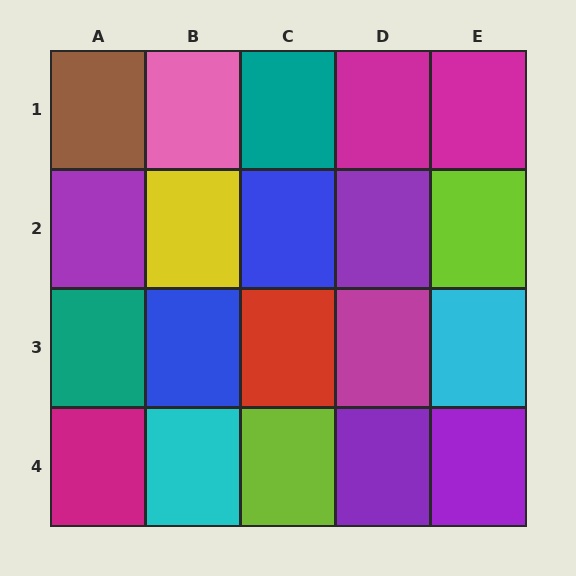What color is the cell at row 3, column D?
Magenta.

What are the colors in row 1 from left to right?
Brown, pink, teal, magenta, magenta.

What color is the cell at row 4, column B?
Cyan.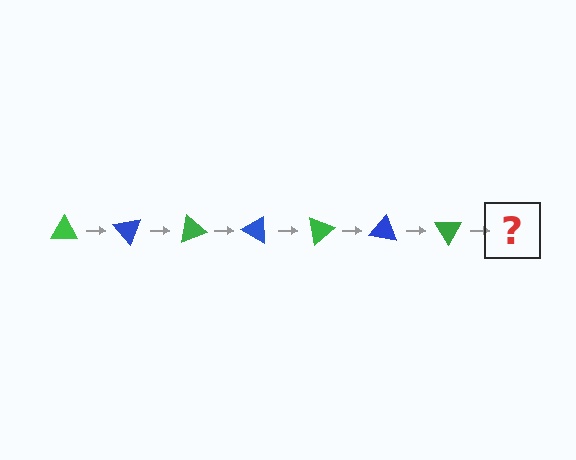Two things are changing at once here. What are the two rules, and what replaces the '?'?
The two rules are that it rotates 50 degrees each step and the color cycles through green and blue. The '?' should be a blue triangle, rotated 350 degrees from the start.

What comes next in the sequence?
The next element should be a blue triangle, rotated 350 degrees from the start.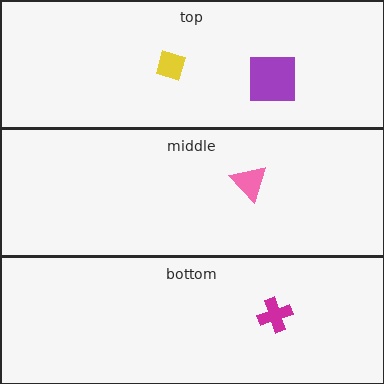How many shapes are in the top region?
2.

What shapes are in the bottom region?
The magenta cross.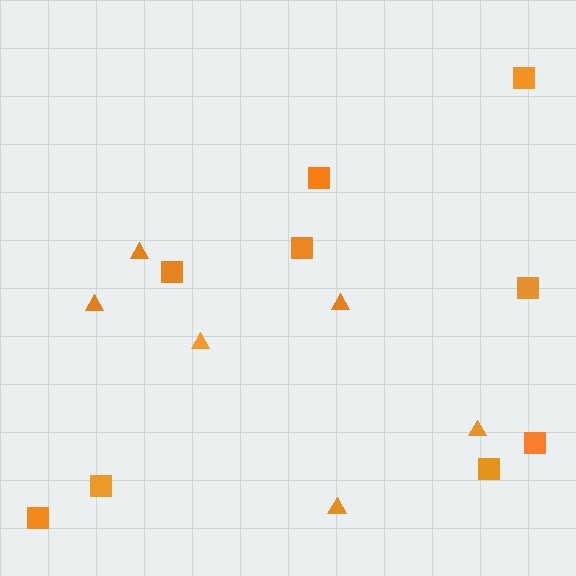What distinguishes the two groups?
There are 2 groups: one group of triangles (6) and one group of squares (9).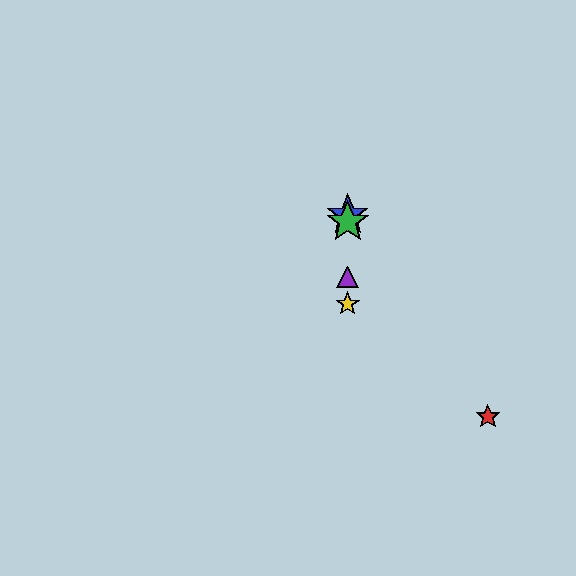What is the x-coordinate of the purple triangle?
The purple triangle is at x≈348.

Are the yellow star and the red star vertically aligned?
No, the yellow star is at x≈348 and the red star is at x≈488.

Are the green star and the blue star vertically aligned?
Yes, both are at x≈348.